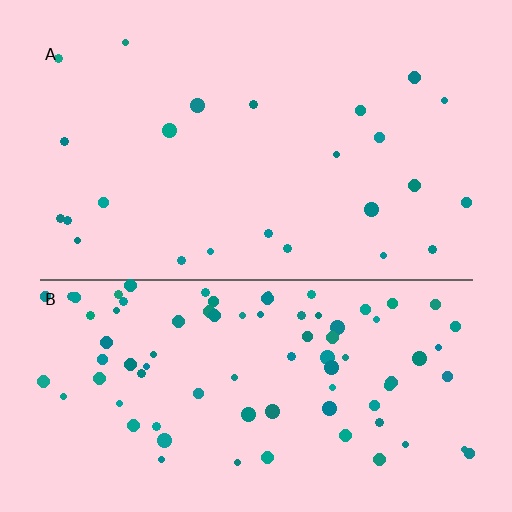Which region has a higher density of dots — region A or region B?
B (the bottom).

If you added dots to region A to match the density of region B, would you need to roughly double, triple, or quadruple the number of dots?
Approximately triple.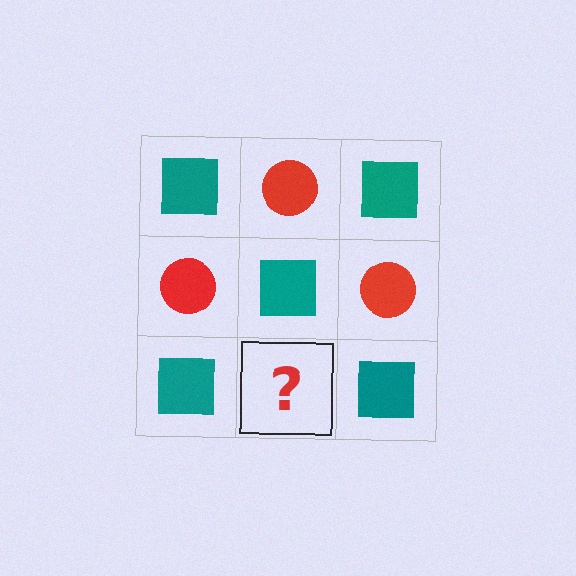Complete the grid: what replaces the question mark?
The question mark should be replaced with a red circle.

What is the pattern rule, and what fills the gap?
The rule is that it alternates teal square and red circle in a checkerboard pattern. The gap should be filled with a red circle.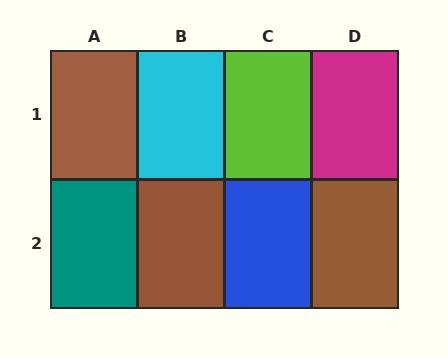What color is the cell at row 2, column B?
Brown.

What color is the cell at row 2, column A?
Teal.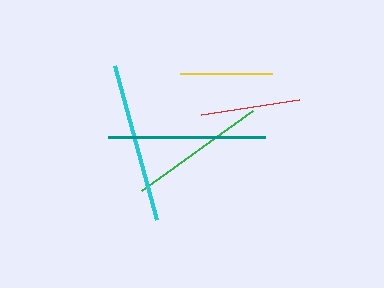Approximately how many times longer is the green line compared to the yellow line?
The green line is approximately 1.5 times the length of the yellow line.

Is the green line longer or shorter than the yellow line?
The green line is longer than the yellow line.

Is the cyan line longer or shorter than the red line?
The cyan line is longer than the red line.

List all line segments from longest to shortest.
From longest to shortest: cyan, teal, green, red, yellow.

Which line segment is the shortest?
The yellow line is the shortest at approximately 92 pixels.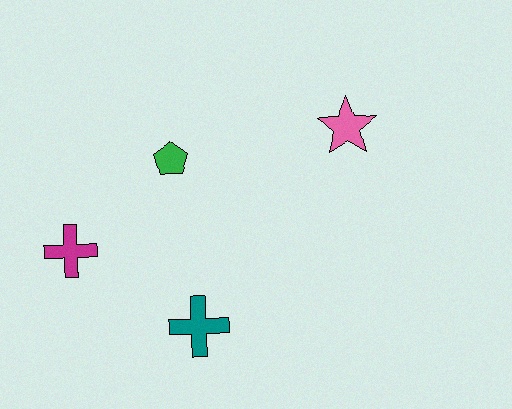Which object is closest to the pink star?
The green pentagon is closest to the pink star.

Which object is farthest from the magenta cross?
The pink star is farthest from the magenta cross.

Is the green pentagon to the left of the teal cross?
Yes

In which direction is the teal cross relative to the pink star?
The teal cross is below the pink star.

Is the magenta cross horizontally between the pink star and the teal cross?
No